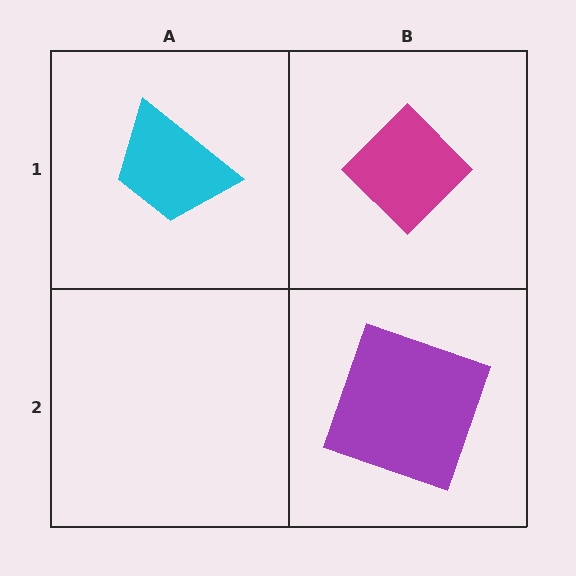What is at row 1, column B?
A magenta diamond.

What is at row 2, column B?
A purple square.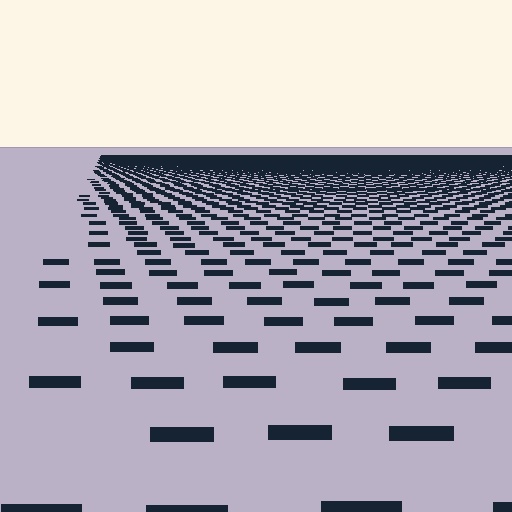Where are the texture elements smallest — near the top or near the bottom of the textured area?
Near the top.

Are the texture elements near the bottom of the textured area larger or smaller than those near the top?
Larger. Near the bottom, elements are closer to the viewer and appear at a bigger on-screen size.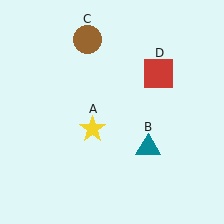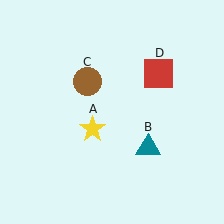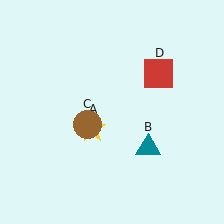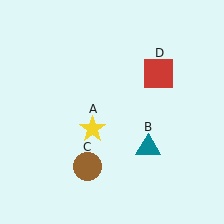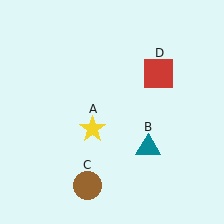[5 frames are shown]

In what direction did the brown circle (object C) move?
The brown circle (object C) moved down.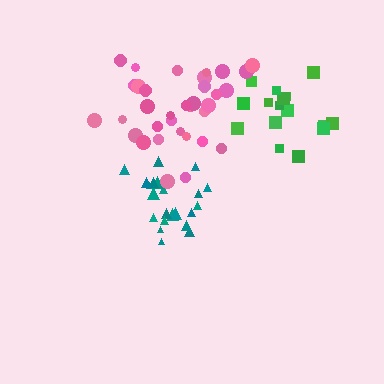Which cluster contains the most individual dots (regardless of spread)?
Pink (34).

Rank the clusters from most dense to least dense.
teal, pink, green.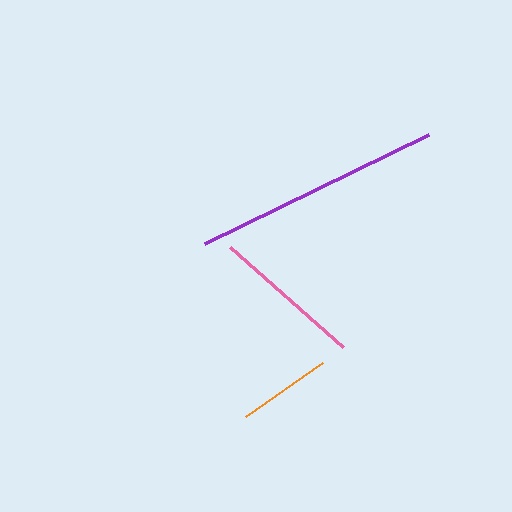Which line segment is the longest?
The purple line is the longest at approximately 249 pixels.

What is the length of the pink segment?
The pink segment is approximately 151 pixels long.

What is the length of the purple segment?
The purple segment is approximately 249 pixels long.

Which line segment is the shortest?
The orange line is the shortest at approximately 93 pixels.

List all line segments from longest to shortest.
From longest to shortest: purple, pink, orange.